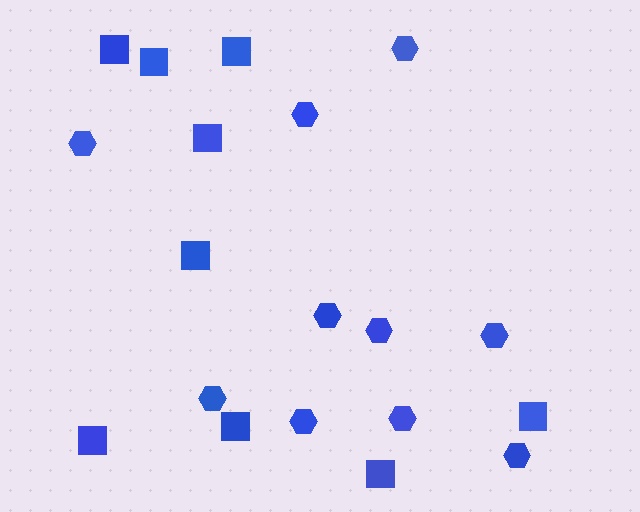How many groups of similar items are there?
There are 2 groups: one group of hexagons (10) and one group of squares (9).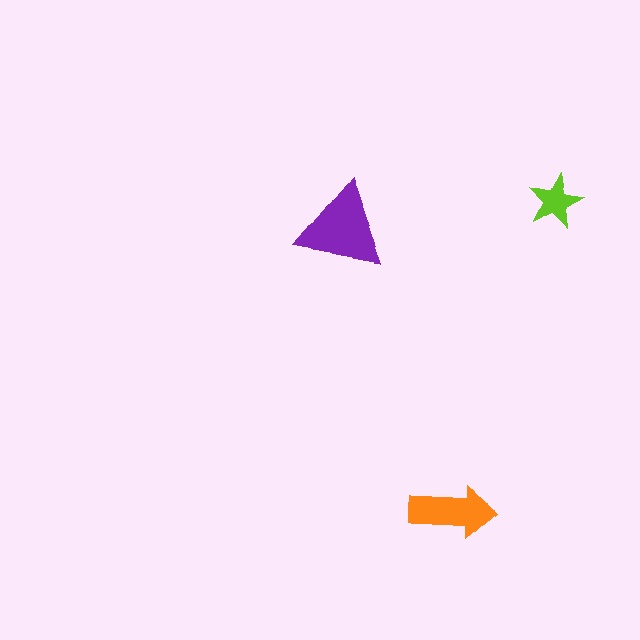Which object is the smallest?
The lime star.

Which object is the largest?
The purple triangle.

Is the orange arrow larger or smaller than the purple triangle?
Smaller.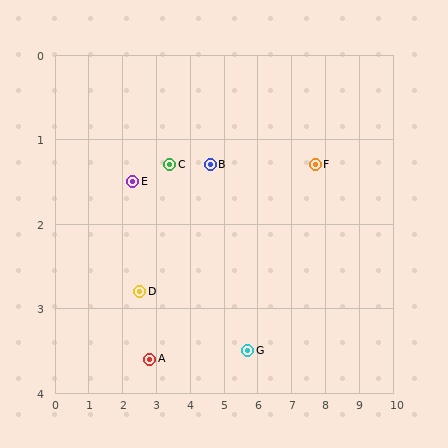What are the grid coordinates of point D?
Point D is at approximately (2.5, 2.8).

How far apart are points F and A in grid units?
Points F and A are about 5.4 grid units apart.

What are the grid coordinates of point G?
Point G is at approximately (5.7, 3.5).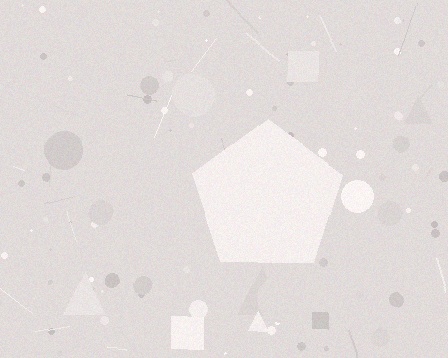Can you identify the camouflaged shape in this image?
The camouflaged shape is a pentagon.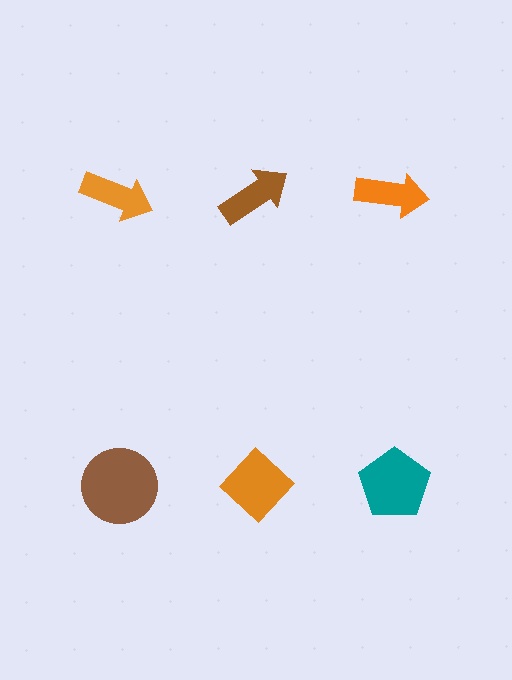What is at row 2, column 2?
An orange diamond.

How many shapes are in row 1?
3 shapes.